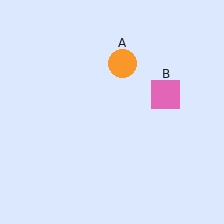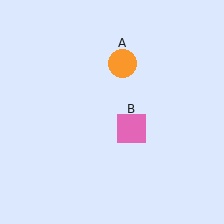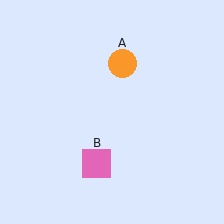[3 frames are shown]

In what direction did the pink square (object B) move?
The pink square (object B) moved down and to the left.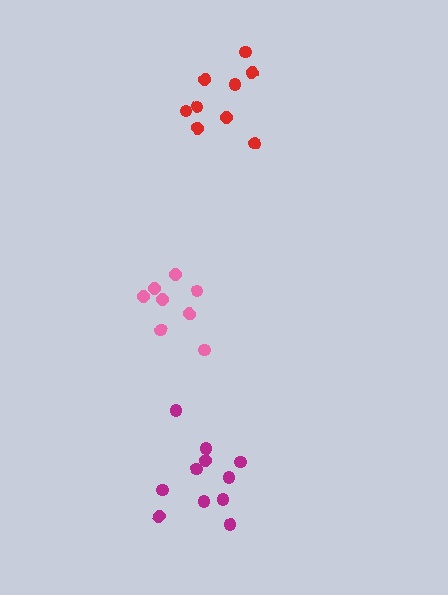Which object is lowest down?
The magenta cluster is bottommost.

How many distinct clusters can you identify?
There are 3 distinct clusters.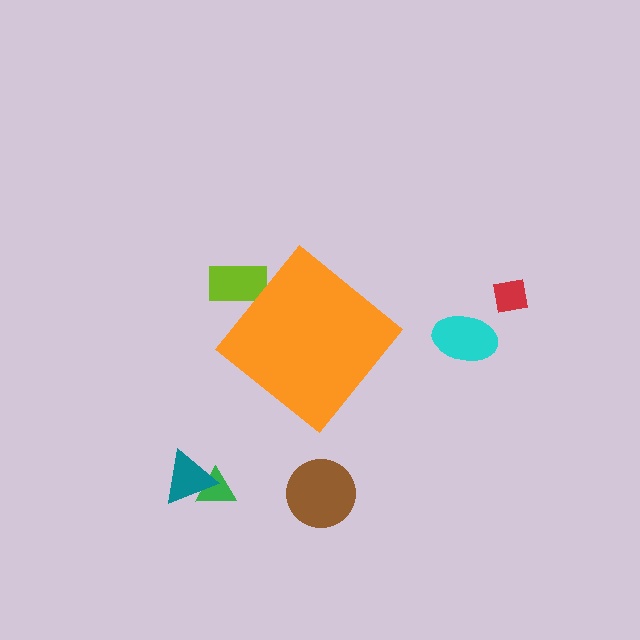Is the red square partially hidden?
No, the red square is fully visible.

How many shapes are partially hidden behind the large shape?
1 shape is partially hidden.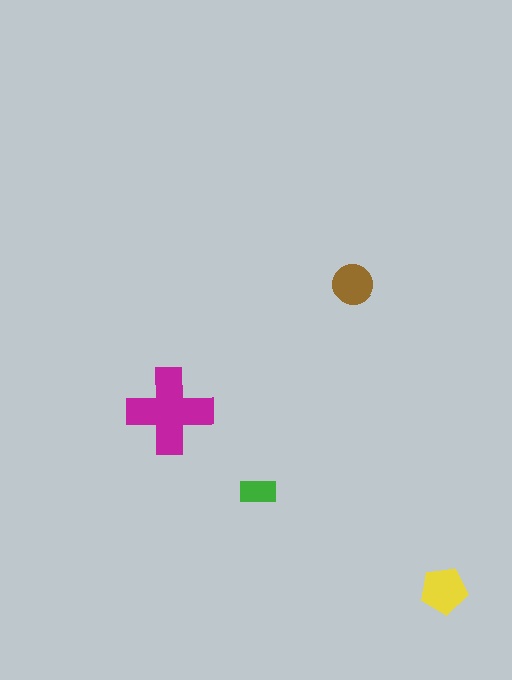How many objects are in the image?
There are 4 objects in the image.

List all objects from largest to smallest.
The magenta cross, the yellow pentagon, the brown circle, the green rectangle.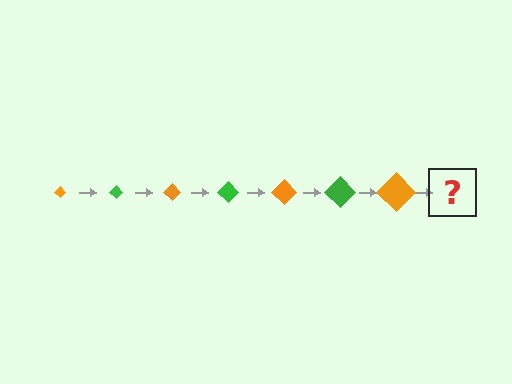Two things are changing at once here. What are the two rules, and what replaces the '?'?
The two rules are that the diamond grows larger each step and the color cycles through orange and green. The '?' should be a green diamond, larger than the previous one.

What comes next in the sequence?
The next element should be a green diamond, larger than the previous one.